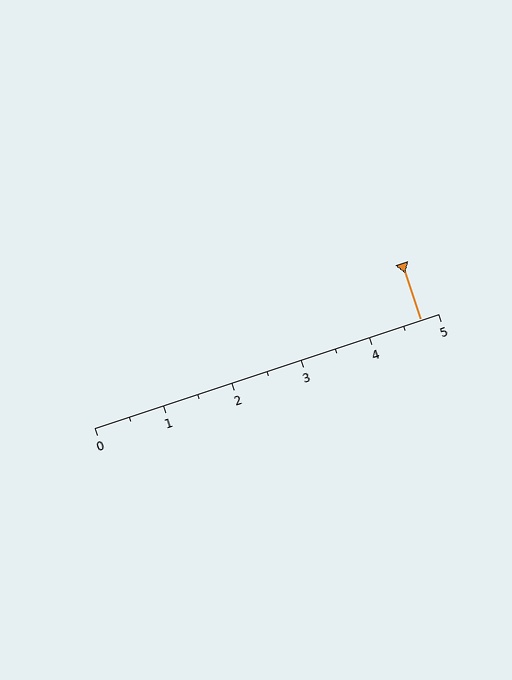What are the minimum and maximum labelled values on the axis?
The axis runs from 0 to 5.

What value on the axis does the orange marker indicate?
The marker indicates approximately 4.8.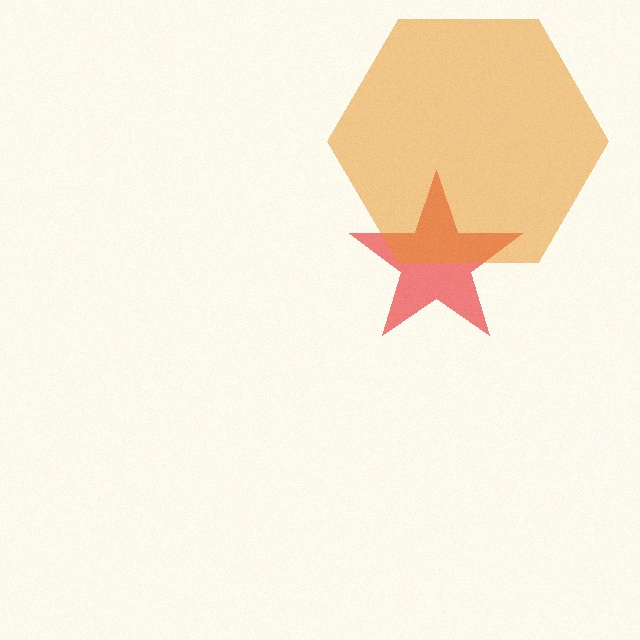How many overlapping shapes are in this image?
There are 2 overlapping shapes in the image.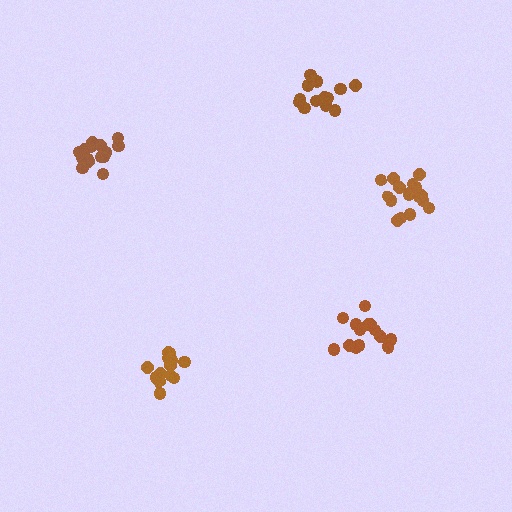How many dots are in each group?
Group 1: 14 dots, Group 2: 14 dots, Group 3: 14 dots, Group 4: 15 dots, Group 5: 18 dots (75 total).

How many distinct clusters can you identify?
There are 5 distinct clusters.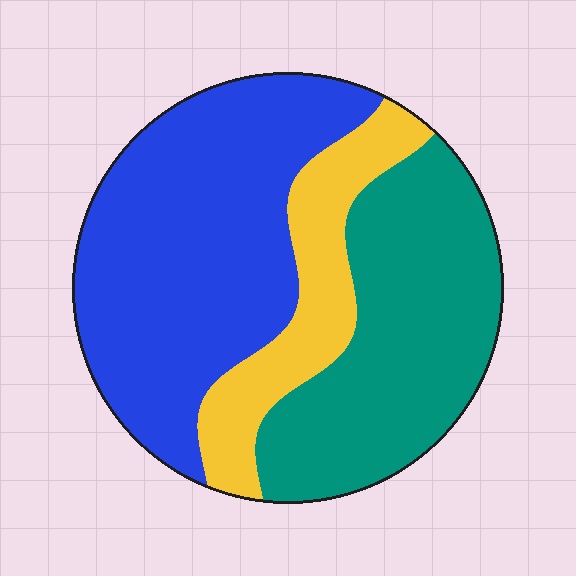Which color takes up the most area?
Blue, at roughly 45%.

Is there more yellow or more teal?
Teal.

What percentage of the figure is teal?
Teal takes up about three eighths (3/8) of the figure.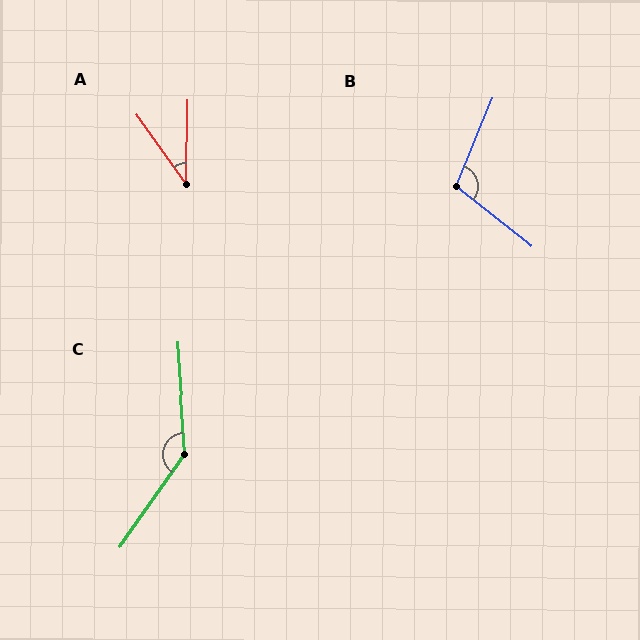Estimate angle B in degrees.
Approximately 106 degrees.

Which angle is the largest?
C, at approximately 141 degrees.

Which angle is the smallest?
A, at approximately 36 degrees.